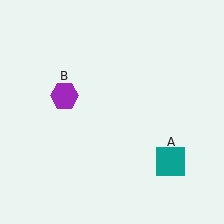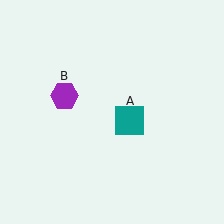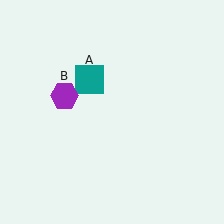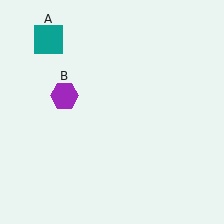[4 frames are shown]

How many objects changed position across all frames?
1 object changed position: teal square (object A).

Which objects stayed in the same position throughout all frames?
Purple hexagon (object B) remained stationary.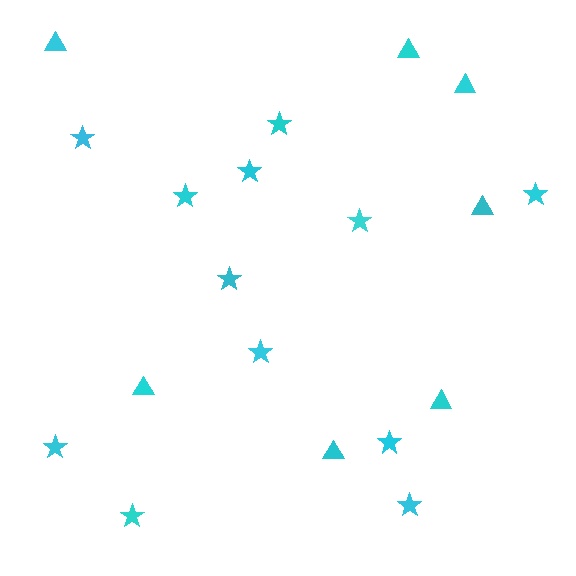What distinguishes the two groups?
There are 2 groups: one group of triangles (7) and one group of stars (12).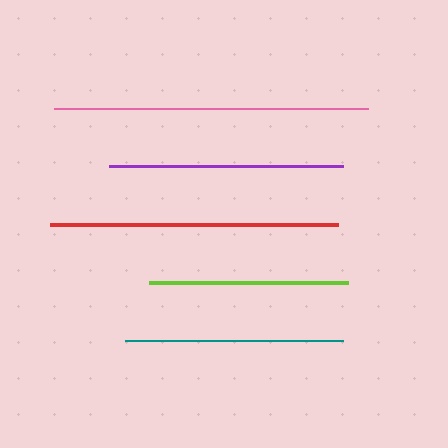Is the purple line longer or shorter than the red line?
The red line is longer than the purple line.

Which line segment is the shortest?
The lime line is the shortest at approximately 200 pixels.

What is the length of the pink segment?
The pink segment is approximately 313 pixels long.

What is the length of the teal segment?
The teal segment is approximately 218 pixels long.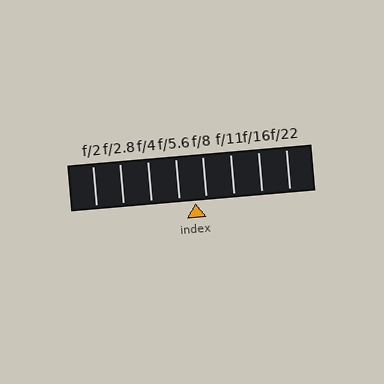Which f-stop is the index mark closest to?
The index mark is closest to f/8.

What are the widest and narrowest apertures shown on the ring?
The widest aperture shown is f/2 and the narrowest is f/22.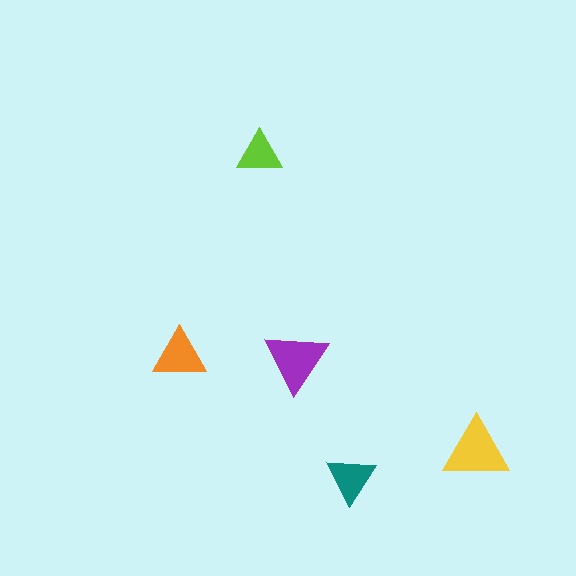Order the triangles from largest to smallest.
the yellow one, the purple one, the orange one, the teal one, the lime one.